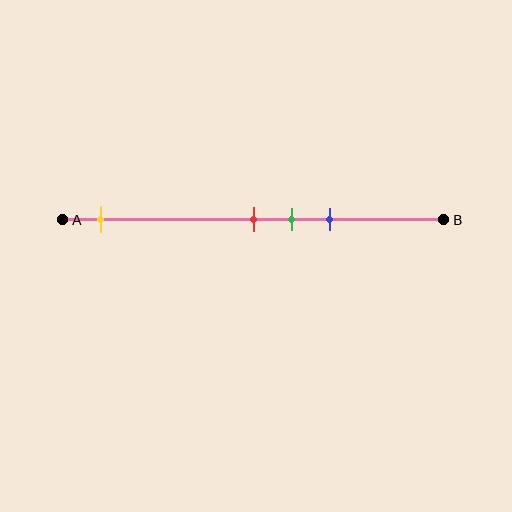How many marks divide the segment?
There are 4 marks dividing the segment.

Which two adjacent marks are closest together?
The red and green marks are the closest adjacent pair.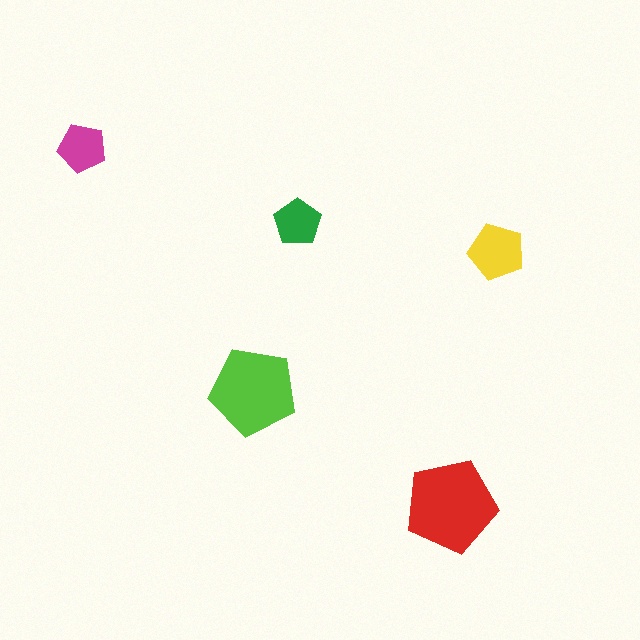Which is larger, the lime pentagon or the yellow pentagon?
The lime one.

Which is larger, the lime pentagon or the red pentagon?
The red one.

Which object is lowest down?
The red pentagon is bottommost.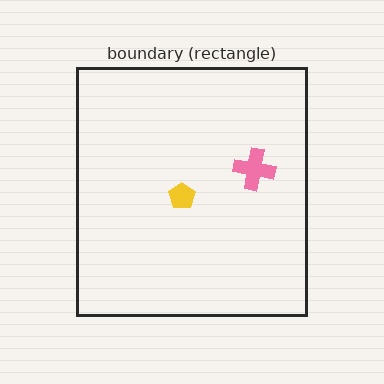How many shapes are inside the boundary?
2 inside, 0 outside.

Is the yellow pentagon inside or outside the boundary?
Inside.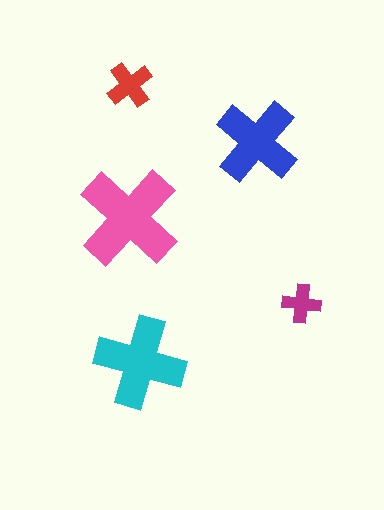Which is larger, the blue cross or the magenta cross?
The blue one.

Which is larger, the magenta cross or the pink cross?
The pink one.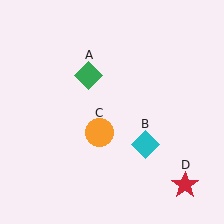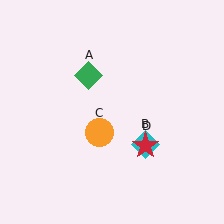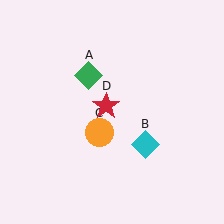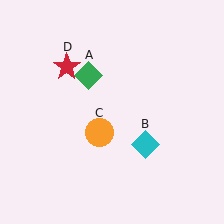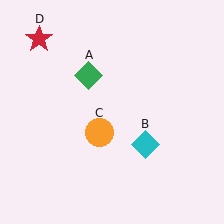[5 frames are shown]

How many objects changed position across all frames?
1 object changed position: red star (object D).